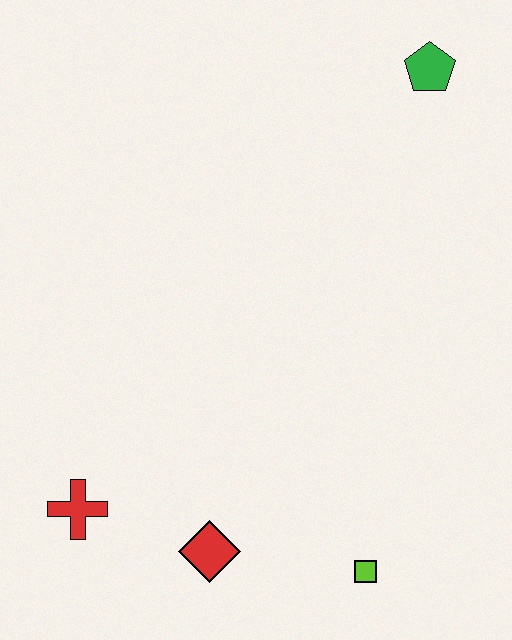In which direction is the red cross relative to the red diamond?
The red cross is to the left of the red diamond.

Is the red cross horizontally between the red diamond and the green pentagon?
No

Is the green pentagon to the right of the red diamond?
Yes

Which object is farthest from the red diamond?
The green pentagon is farthest from the red diamond.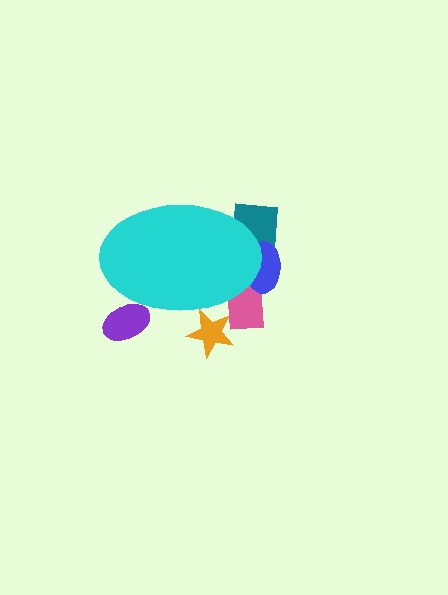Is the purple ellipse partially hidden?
Yes, the purple ellipse is partially hidden behind the cyan ellipse.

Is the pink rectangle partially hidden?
Yes, the pink rectangle is partially hidden behind the cyan ellipse.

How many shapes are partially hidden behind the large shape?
5 shapes are partially hidden.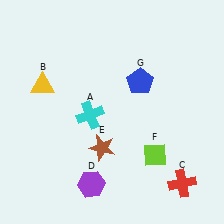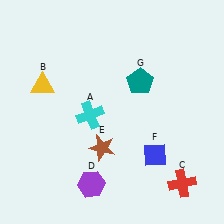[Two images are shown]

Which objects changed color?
F changed from lime to blue. G changed from blue to teal.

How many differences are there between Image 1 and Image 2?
There are 2 differences between the two images.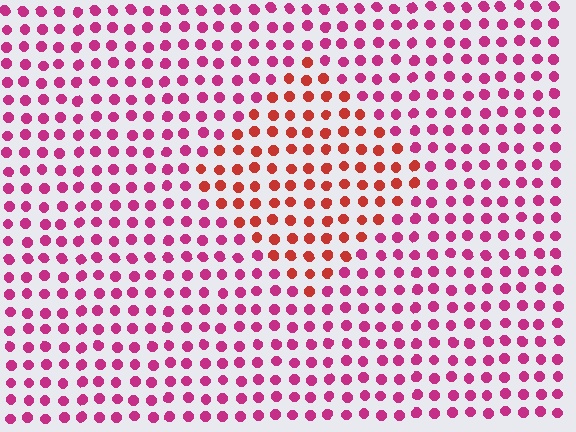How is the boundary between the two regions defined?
The boundary is defined purely by a slight shift in hue (about 38 degrees). Spacing, size, and orientation are identical on both sides.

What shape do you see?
I see a diamond.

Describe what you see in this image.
The image is filled with small magenta elements in a uniform arrangement. A diamond-shaped region is visible where the elements are tinted to a slightly different hue, forming a subtle color boundary.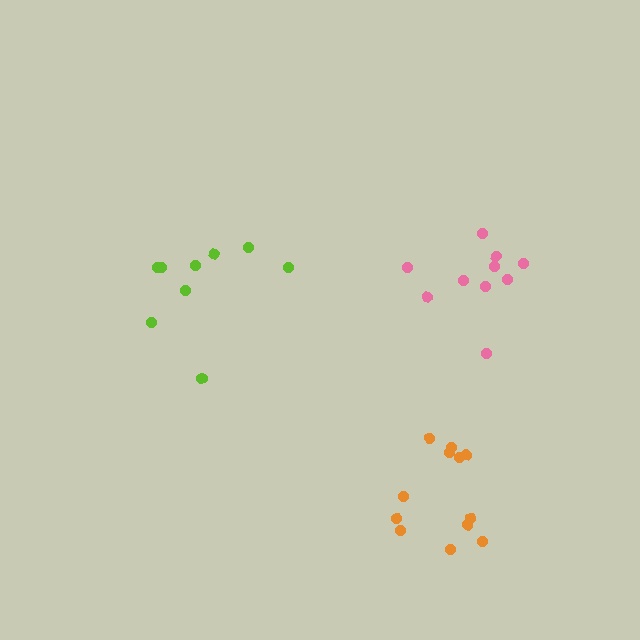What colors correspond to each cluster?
The clusters are colored: lime, orange, pink.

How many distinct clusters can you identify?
There are 3 distinct clusters.